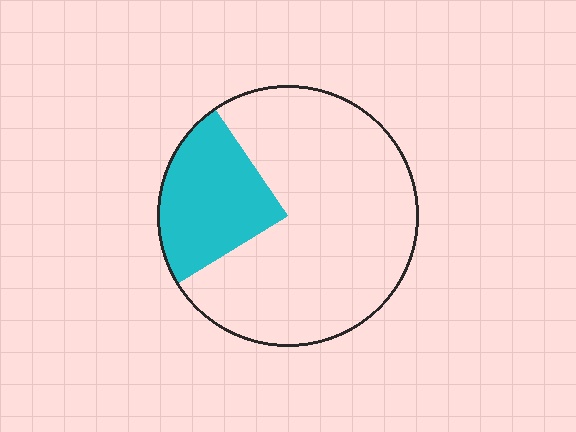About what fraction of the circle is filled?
About one quarter (1/4).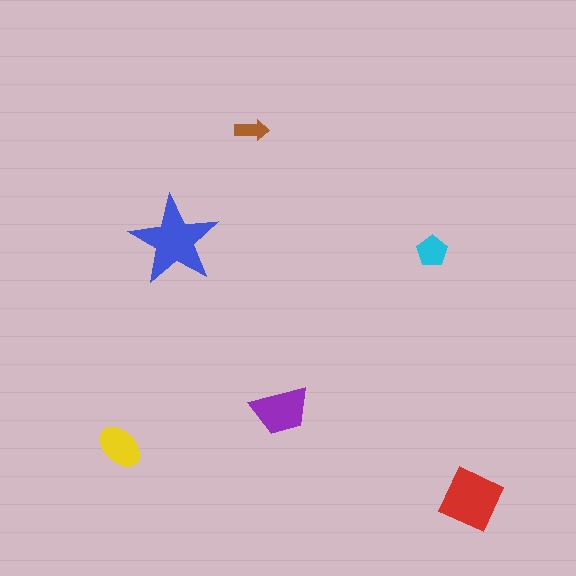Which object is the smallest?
The brown arrow.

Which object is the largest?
The blue star.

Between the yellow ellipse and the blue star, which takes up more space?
The blue star.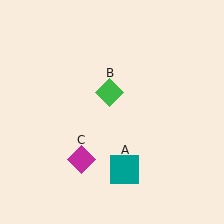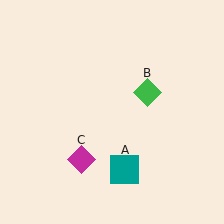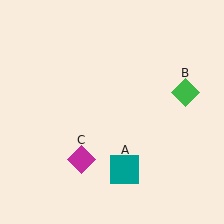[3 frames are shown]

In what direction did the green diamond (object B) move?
The green diamond (object B) moved right.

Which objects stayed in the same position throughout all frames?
Teal square (object A) and magenta diamond (object C) remained stationary.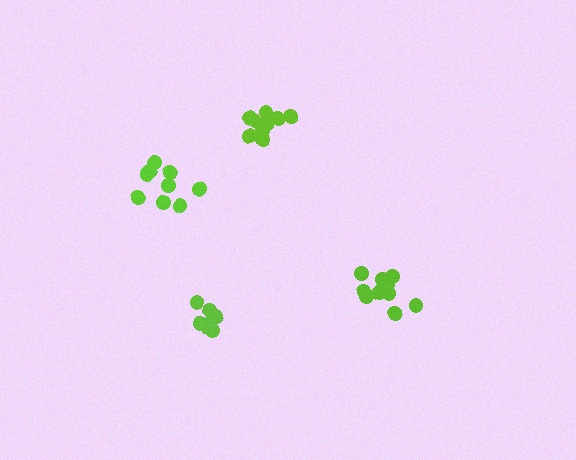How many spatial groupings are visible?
There are 4 spatial groupings.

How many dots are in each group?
Group 1: 11 dots, Group 2: 9 dots, Group 3: 10 dots, Group 4: 7 dots (37 total).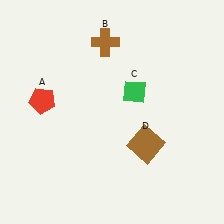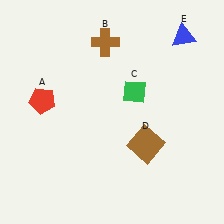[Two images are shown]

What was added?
A blue triangle (E) was added in Image 2.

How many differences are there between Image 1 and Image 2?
There is 1 difference between the two images.